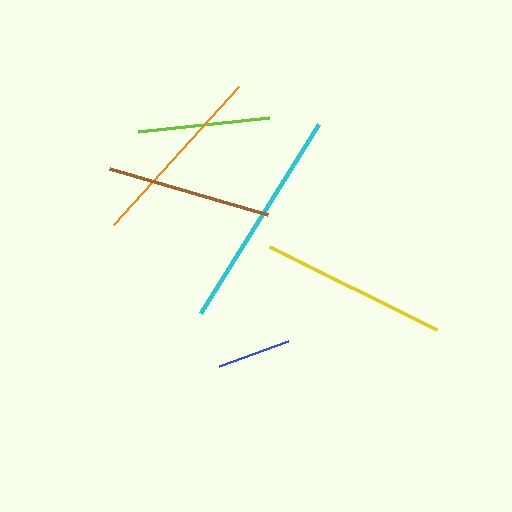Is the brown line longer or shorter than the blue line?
The brown line is longer than the blue line.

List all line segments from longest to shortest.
From longest to shortest: cyan, yellow, orange, brown, lime, blue.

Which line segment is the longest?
The cyan line is the longest at approximately 222 pixels.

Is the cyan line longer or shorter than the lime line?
The cyan line is longer than the lime line.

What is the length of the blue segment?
The blue segment is approximately 74 pixels long.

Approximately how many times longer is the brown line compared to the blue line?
The brown line is approximately 2.2 times the length of the blue line.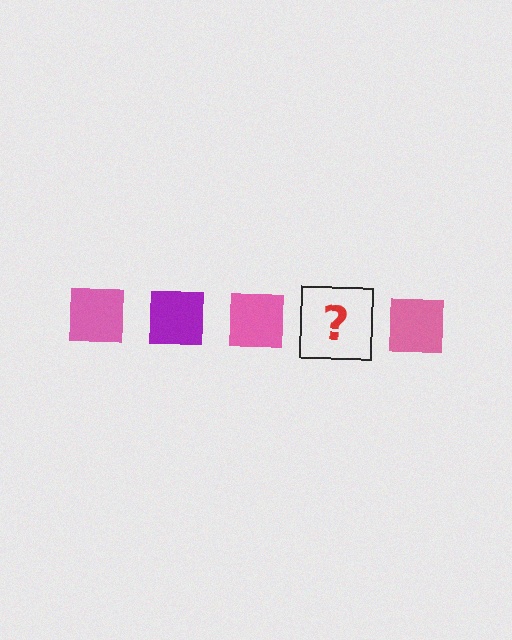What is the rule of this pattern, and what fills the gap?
The rule is that the pattern cycles through pink, purple squares. The gap should be filled with a purple square.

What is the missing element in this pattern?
The missing element is a purple square.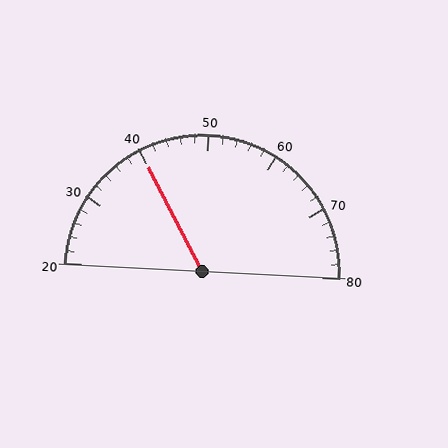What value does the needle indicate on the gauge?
The needle indicates approximately 40.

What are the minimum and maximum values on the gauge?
The gauge ranges from 20 to 80.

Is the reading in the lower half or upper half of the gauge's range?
The reading is in the lower half of the range (20 to 80).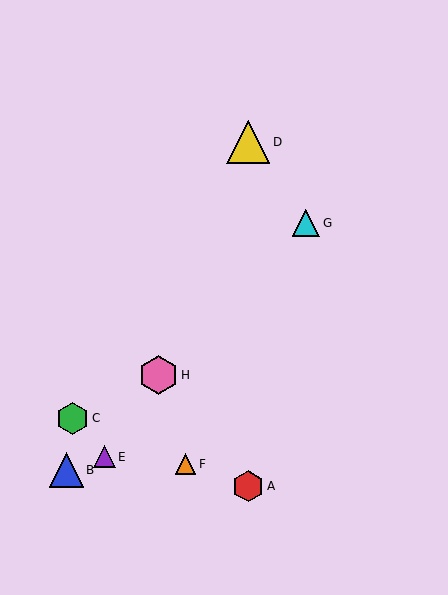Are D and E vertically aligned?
No, D is at x≈248 and E is at x≈105.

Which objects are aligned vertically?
Objects A, D are aligned vertically.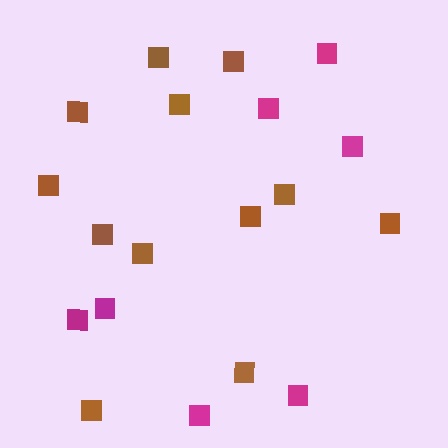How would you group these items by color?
There are 2 groups: one group of brown squares (12) and one group of magenta squares (7).